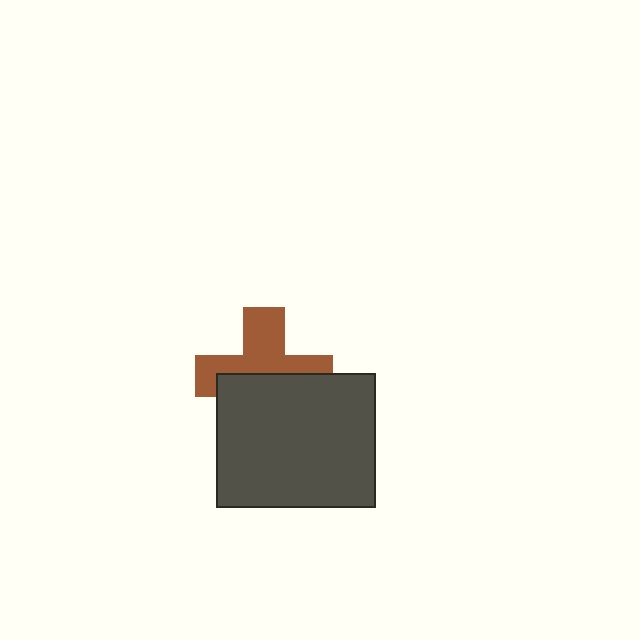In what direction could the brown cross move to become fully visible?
The brown cross could move up. That would shift it out from behind the dark gray rectangle entirely.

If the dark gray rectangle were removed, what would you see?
You would see the complete brown cross.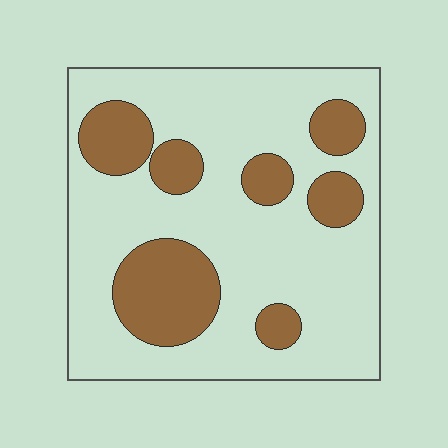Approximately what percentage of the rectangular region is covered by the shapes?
Approximately 25%.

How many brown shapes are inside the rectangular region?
7.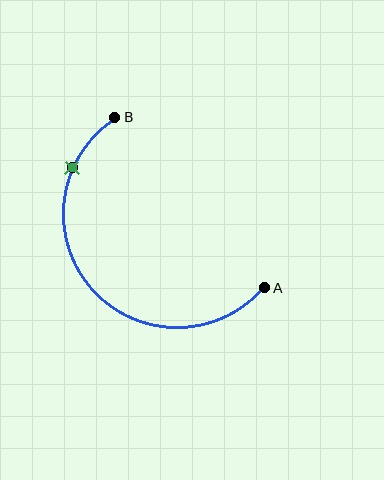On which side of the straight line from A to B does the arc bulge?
The arc bulges below and to the left of the straight line connecting A and B.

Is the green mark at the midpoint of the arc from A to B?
No. The green mark lies on the arc but is closer to endpoint B. The arc midpoint would be at the point on the curve equidistant along the arc from both A and B.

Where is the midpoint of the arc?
The arc midpoint is the point on the curve farthest from the straight line joining A and B. It sits below and to the left of that line.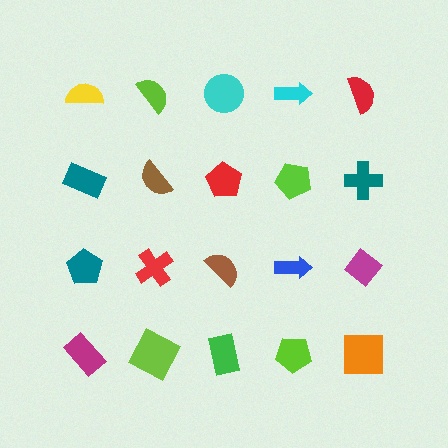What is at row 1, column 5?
A red semicircle.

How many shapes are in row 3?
5 shapes.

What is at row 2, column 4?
A lime pentagon.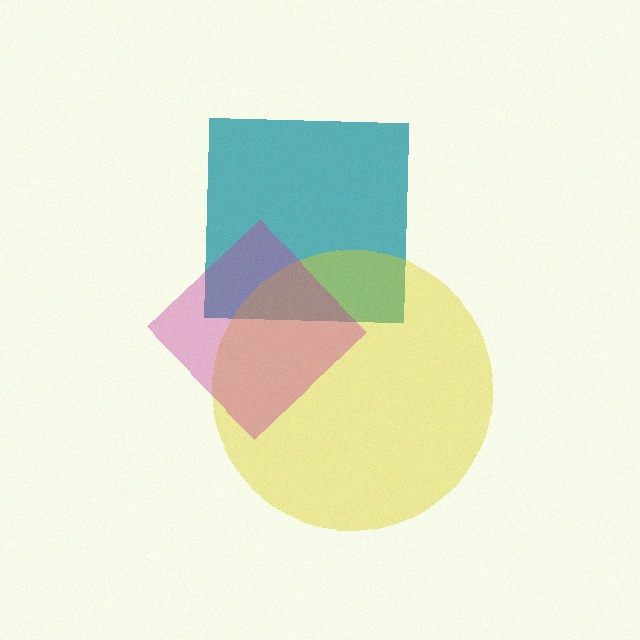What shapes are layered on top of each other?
The layered shapes are: a teal square, a yellow circle, a magenta diamond.